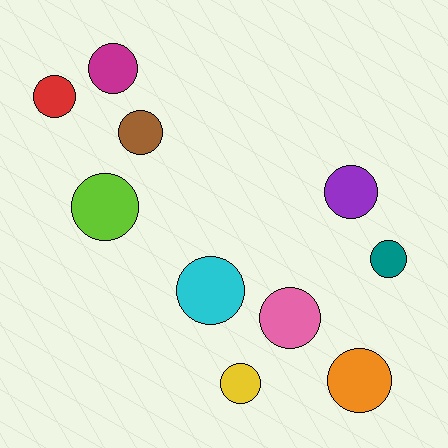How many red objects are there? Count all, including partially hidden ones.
There is 1 red object.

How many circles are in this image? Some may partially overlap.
There are 10 circles.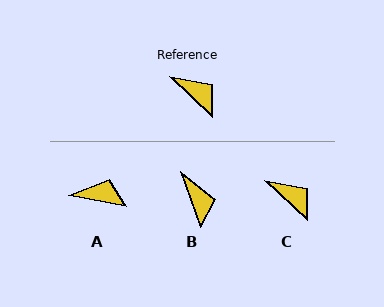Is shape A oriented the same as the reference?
No, it is off by about 33 degrees.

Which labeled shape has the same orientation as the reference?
C.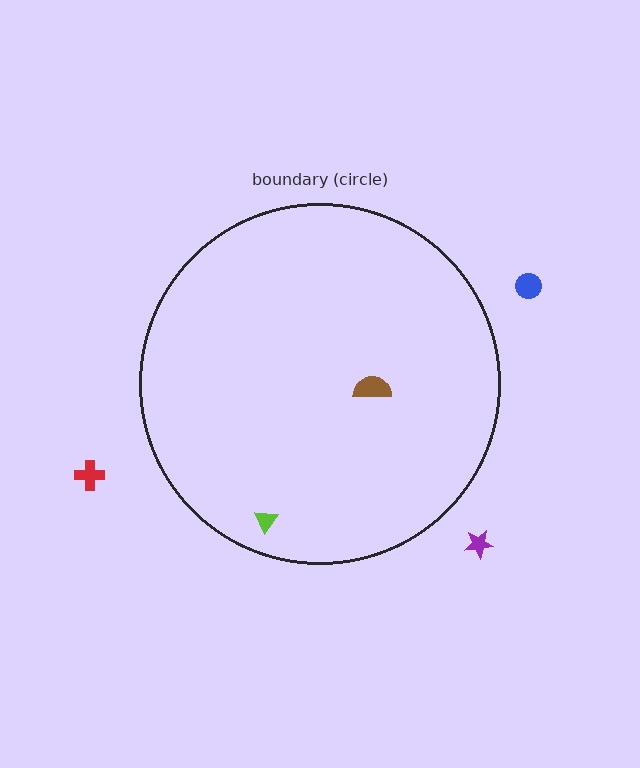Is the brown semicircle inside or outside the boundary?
Inside.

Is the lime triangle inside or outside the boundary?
Inside.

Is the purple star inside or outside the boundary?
Outside.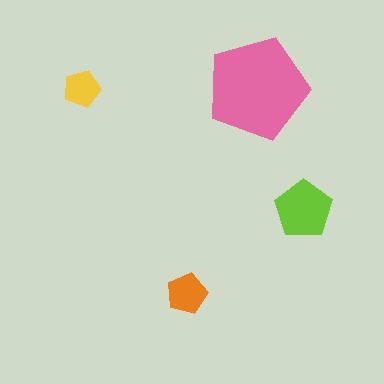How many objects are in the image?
There are 4 objects in the image.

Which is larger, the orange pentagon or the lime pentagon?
The lime one.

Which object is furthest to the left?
The yellow pentagon is leftmost.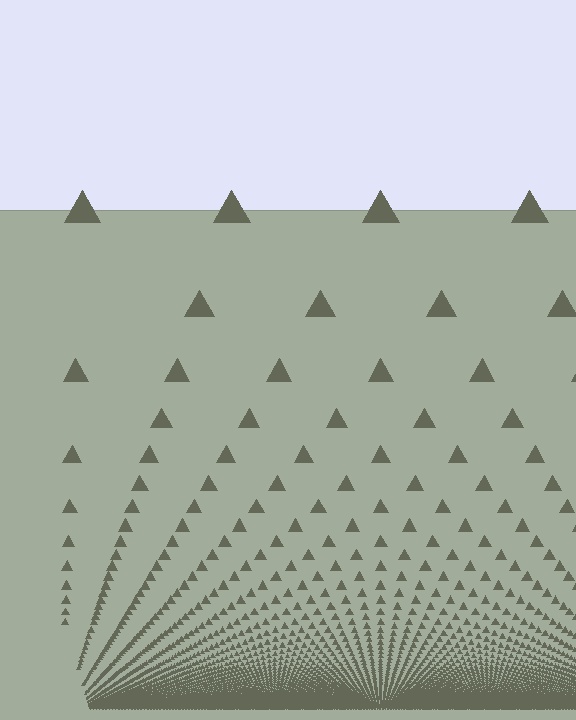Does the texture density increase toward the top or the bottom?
Density increases toward the bottom.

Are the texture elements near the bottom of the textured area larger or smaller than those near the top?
Smaller. The gradient is inverted — elements near the bottom are smaller and denser.